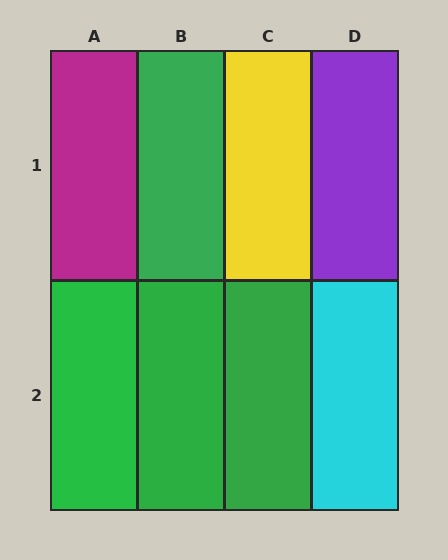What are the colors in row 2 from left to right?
Green, green, green, cyan.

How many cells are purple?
1 cell is purple.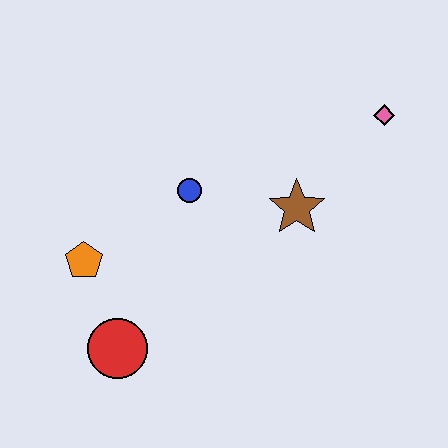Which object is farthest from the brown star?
The red circle is farthest from the brown star.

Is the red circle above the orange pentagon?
No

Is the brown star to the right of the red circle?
Yes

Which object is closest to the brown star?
The blue circle is closest to the brown star.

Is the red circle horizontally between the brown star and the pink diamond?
No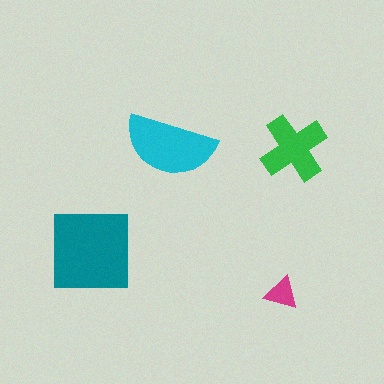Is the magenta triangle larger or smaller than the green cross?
Smaller.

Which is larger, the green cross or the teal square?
The teal square.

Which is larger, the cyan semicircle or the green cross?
The cyan semicircle.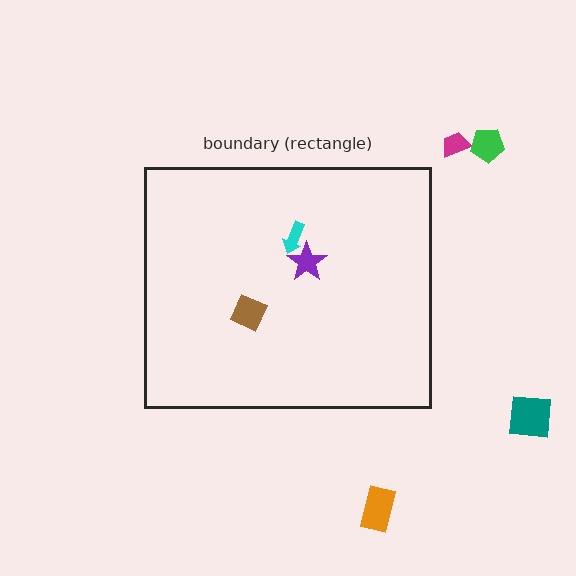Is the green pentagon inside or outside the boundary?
Outside.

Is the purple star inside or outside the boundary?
Inside.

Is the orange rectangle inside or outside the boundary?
Outside.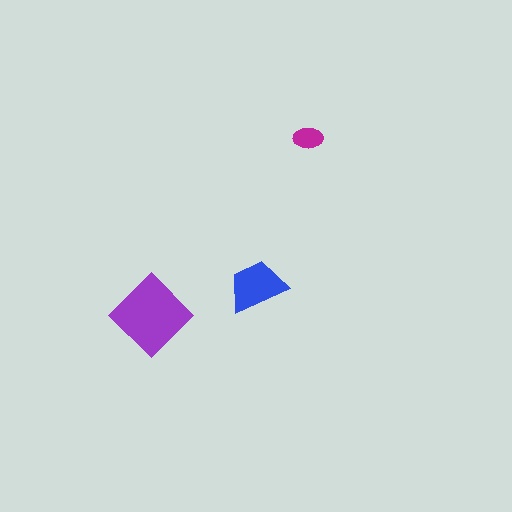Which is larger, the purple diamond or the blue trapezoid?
The purple diamond.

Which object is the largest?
The purple diamond.